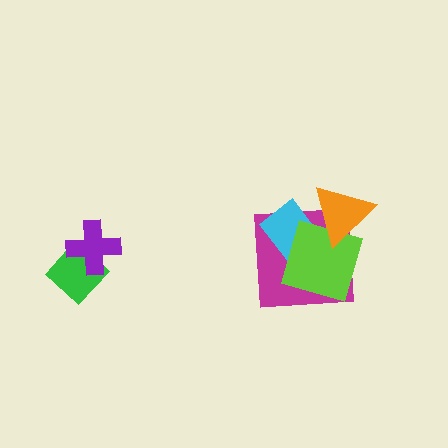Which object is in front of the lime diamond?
The orange triangle is in front of the lime diamond.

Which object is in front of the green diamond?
The purple cross is in front of the green diamond.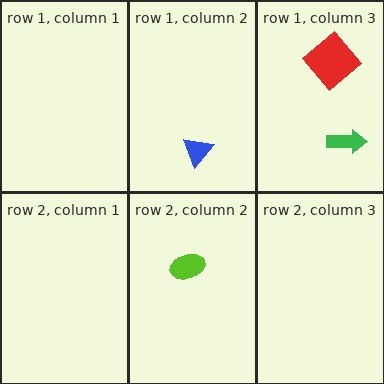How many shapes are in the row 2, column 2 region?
1.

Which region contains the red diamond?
The row 1, column 3 region.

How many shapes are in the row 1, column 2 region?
1.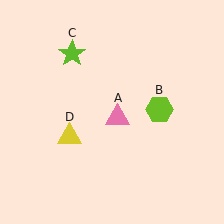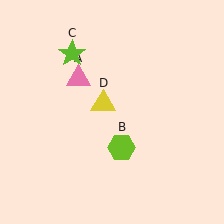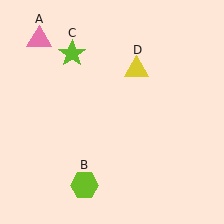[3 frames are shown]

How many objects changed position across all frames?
3 objects changed position: pink triangle (object A), lime hexagon (object B), yellow triangle (object D).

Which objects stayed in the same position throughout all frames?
Lime star (object C) remained stationary.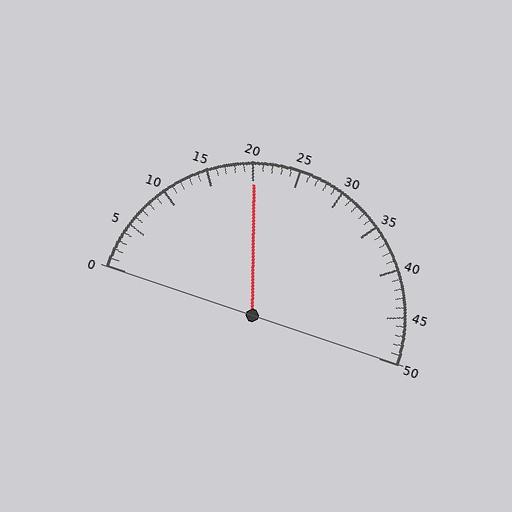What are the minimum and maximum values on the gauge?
The gauge ranges from 0 to 50.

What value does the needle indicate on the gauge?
The needle indicates approximately 20.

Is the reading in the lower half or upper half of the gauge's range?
The reading is in the lower half of the range (0 to 50).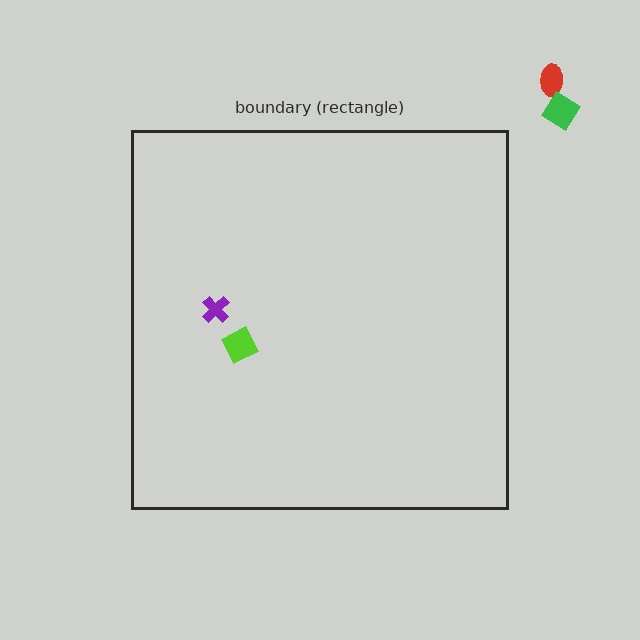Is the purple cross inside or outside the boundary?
Inside.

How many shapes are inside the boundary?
2 inside, 2 outside.